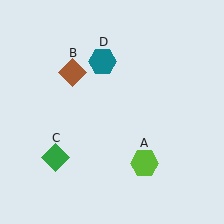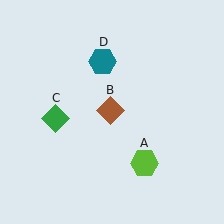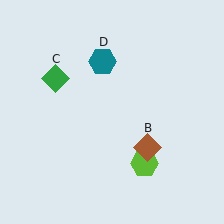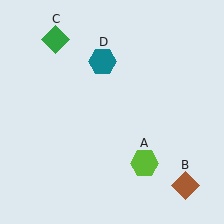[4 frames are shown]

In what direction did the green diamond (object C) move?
The green diamond (object C) moved up.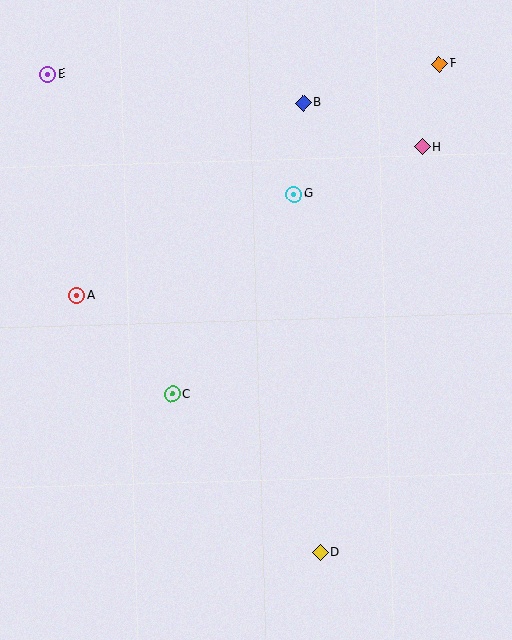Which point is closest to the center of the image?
Point C at (172, 394) is closest to the center.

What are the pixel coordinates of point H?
Point H is at (422, 147).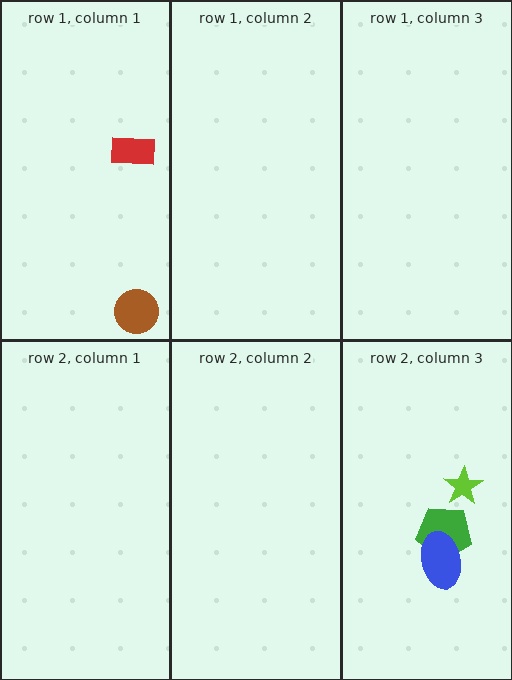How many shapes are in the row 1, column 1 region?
2.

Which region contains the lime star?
The row 2, column 3 region.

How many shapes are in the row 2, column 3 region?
3.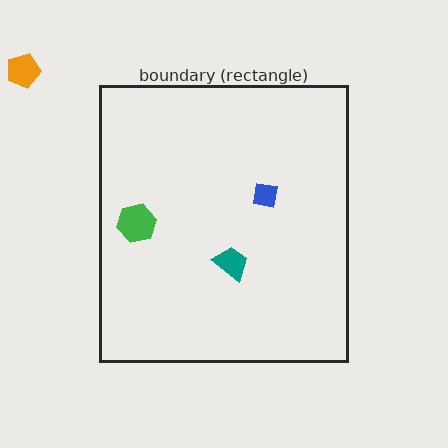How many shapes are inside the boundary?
3 inside, 1 outside.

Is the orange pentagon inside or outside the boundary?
Outside.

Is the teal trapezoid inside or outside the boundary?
Inside.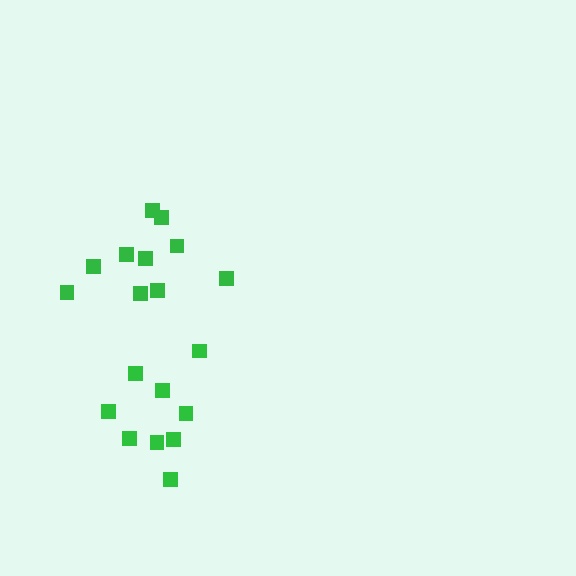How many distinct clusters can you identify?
There are 2 distinct clusters.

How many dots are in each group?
Group 1: 10 dots, Group 2: 9 dots (19 total).